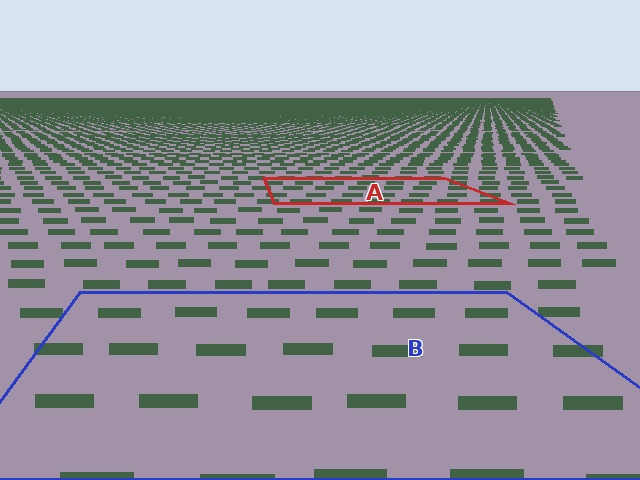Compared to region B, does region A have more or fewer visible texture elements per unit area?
Region A has more texture elements per unit area — they are packed more densely because it is farther away.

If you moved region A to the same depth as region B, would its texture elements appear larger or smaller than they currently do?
They would appear larger. At a closer depth, the same texture elements are projected at a bigger on-screen size.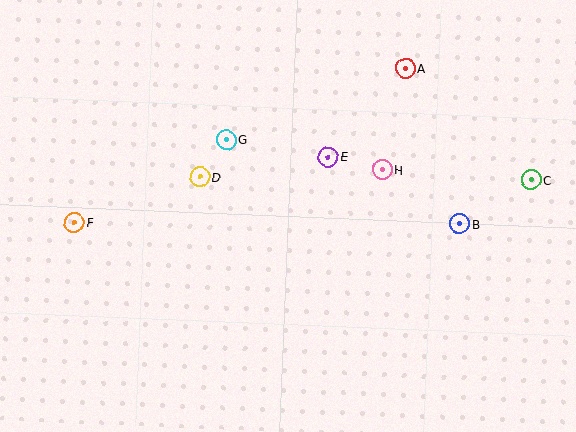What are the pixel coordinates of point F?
Point F is at (74, 223).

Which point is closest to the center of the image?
Point E at (328, 157) is closest to the center.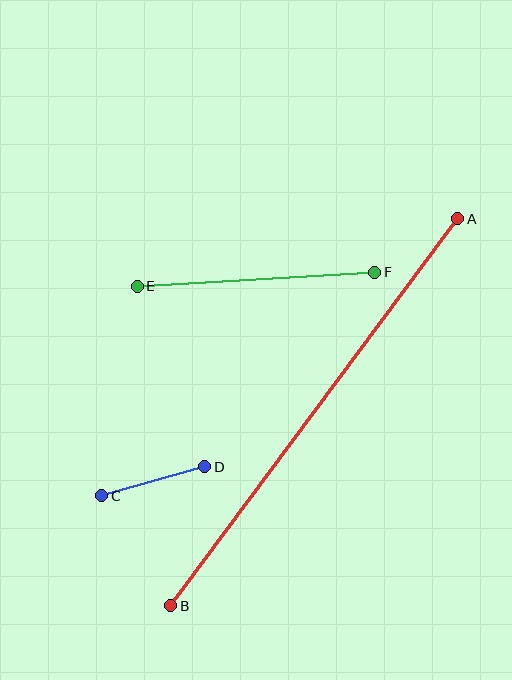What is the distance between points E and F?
The distance is approximately 238 pixels.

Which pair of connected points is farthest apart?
Points A and B are farthest apart.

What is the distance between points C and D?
The distance is approximately 107 pixels.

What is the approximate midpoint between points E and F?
The midpoint is at approximately (256, 279) pixels.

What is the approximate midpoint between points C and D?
The midpoint is at approximately (153, 481) pixels.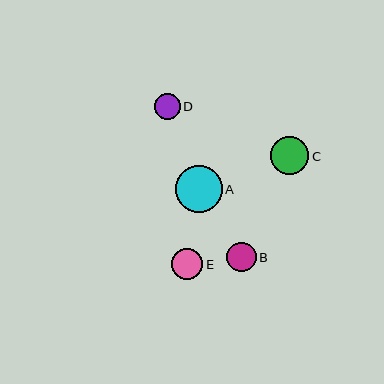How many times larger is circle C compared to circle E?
Circle C is approximately 1.2 times the size of circle E.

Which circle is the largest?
Circle A is the largest with a size of approximately 47 pixels.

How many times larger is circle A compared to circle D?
Circle A is approximately 1.8 times the size of circle D.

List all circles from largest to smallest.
From largest to smallest: A, C, E, B, D.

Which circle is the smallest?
Circle D is the smallest with a size of approximately 26 pixels.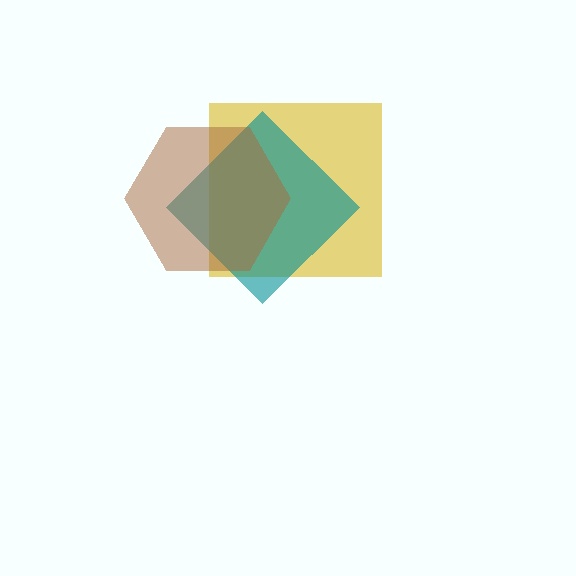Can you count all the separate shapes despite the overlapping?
Yes, there are 3 separate shapes.